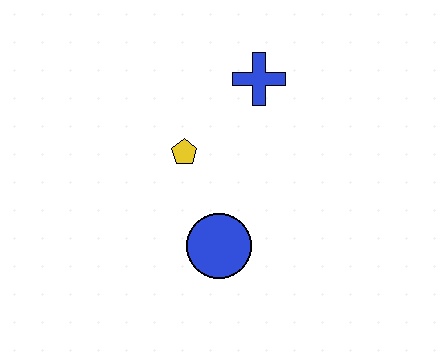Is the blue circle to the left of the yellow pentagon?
No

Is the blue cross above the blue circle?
Yes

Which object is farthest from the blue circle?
The blue cross is farthest from the blue circle.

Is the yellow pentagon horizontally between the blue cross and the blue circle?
No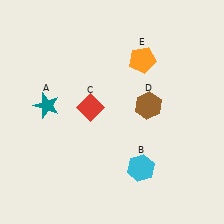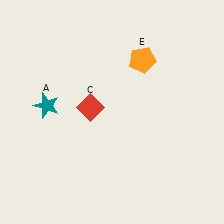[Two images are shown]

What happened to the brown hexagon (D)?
The brown hexagon (D) was removed in Image 2. It was in the top-right area of Image 1.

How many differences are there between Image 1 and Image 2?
There are 2 differences between the two images.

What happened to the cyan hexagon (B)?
The cyan hexagon (B) was removed in Image 2. It was in the bottom-right area of Image 1.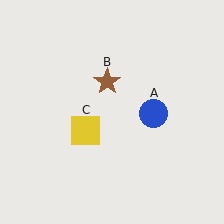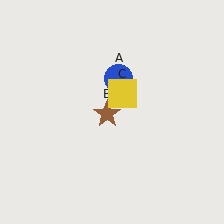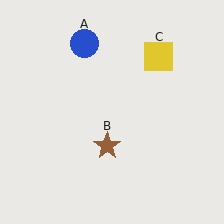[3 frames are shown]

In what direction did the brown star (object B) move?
The brown star (object B) moved down.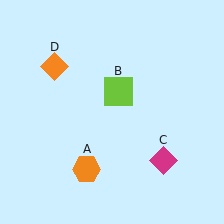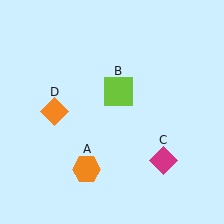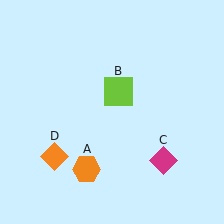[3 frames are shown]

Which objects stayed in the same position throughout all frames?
Orange hexagon (object A) and lime square (object B) and magenta diamond (object C) remained stationary.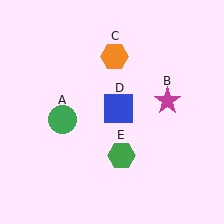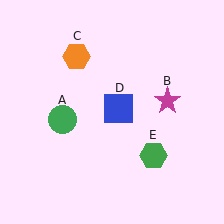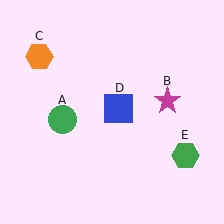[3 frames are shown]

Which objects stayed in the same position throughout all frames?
Green circle (object A) and magenta star (object B) and blue square (object D) remained stationary.